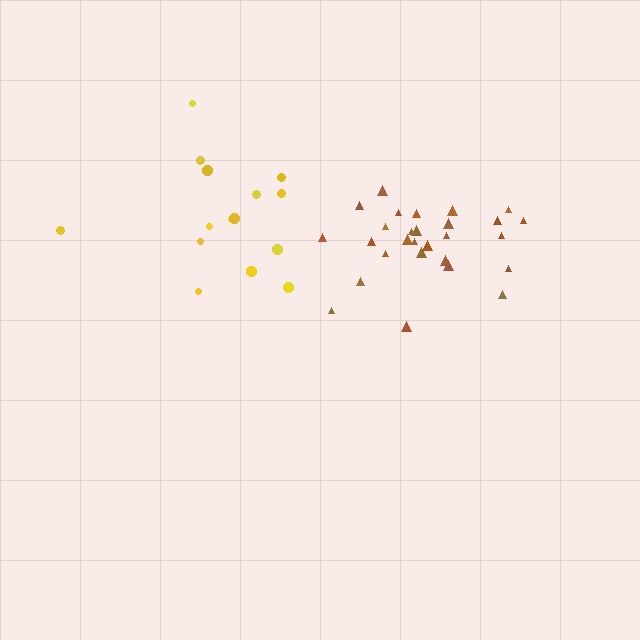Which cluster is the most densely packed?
Brown.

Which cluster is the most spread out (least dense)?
Yellow.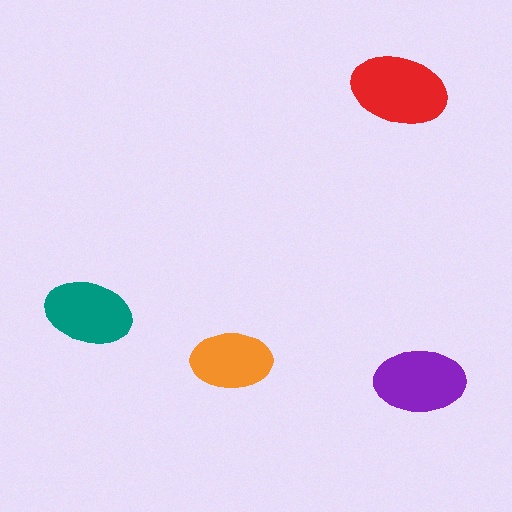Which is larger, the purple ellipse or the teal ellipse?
The purple one.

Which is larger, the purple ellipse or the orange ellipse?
The purple one.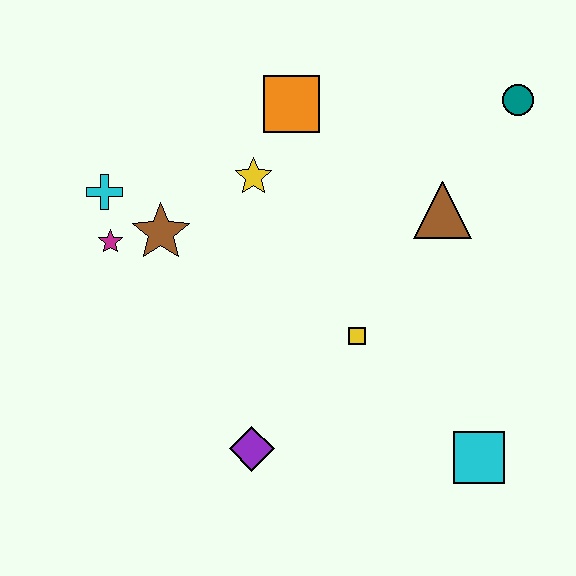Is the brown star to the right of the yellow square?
No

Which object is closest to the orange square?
The yellow star is closest to the orange square.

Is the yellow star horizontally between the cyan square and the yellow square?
No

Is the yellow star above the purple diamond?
Yes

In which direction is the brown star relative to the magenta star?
The brown star is to the right of the magenta star.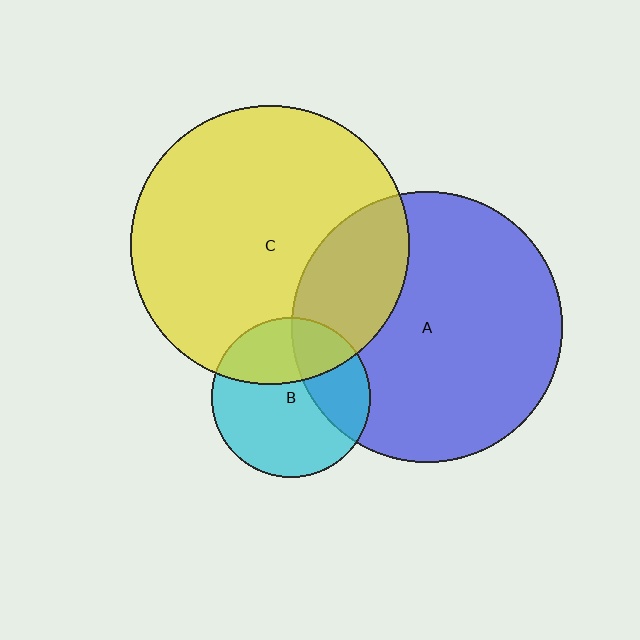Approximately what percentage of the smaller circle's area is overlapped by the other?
Approximately 30%.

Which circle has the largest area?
Circle C (yellow).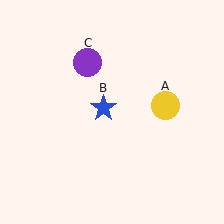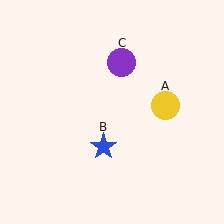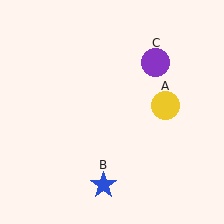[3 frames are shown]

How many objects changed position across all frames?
2 objects changed position: blue star (object B), purple circle (object C).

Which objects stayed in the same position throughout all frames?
Yellow circle (object A) remained stationary.